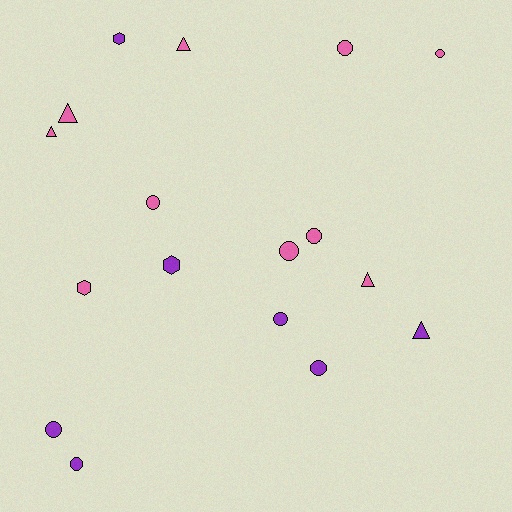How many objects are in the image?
There are 17 objects.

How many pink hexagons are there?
There is 1 pink hexagon.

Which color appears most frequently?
Pink, with 10 objects.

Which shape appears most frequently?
Circle, with 9 objects.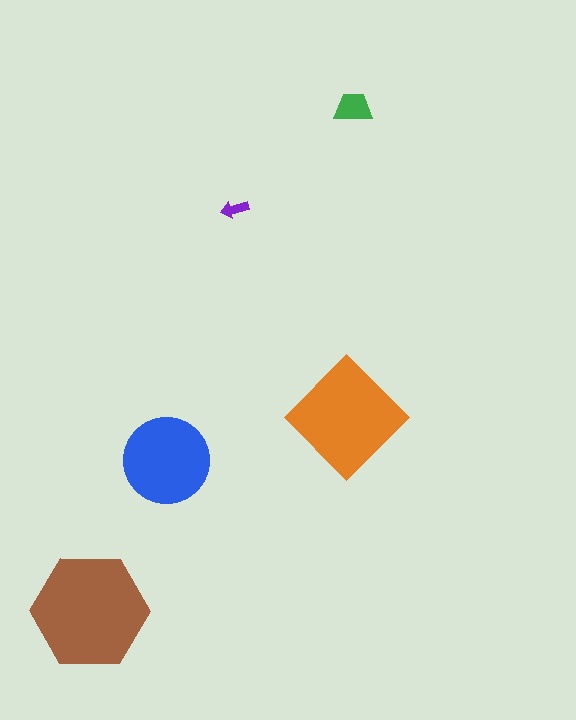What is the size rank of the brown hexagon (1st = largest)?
1st.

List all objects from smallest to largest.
The purple arrow, the green trapezoid, the blue circle, the orange diamond, the brown hexagon.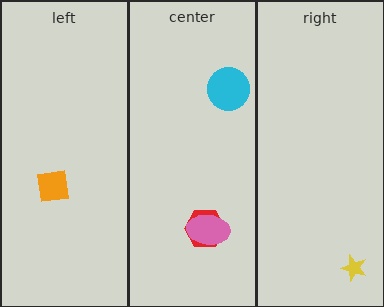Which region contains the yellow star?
The right region.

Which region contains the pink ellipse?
The center region.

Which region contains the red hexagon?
The center region.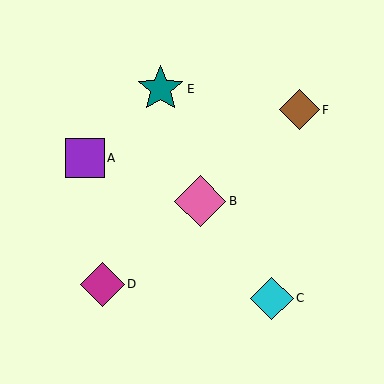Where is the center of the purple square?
The center of the purple square is at (85, 158).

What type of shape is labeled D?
Shape D is a magenta diamond.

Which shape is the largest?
The pink diamond (labeled B) is the largest.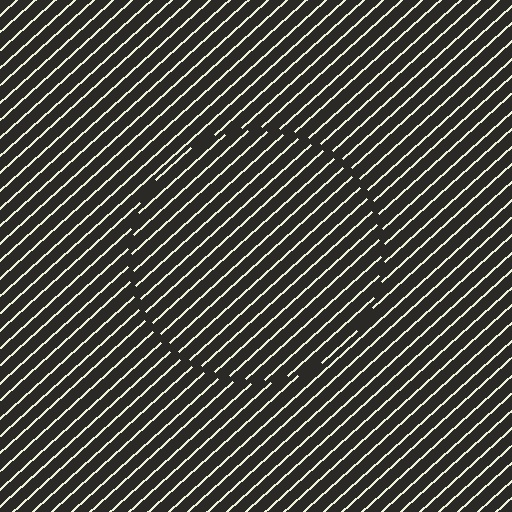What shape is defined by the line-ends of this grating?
An illusory circle. The interior of the shape contains the same grating, shifted by half a period — the contour is defined by the phase discontinuity where line-ends from the inner and outer gratings abut.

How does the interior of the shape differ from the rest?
The interior of the shape contains the same grating, shifted by half a period — the contour is defined by the phase discontinuity where line-ends from the inner and outer gratings abut.